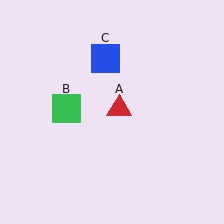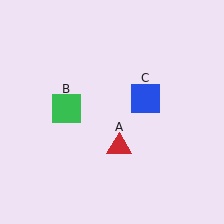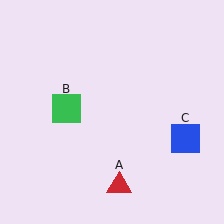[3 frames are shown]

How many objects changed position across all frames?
2 objects changed position: red triangle (object A), blue square (object C).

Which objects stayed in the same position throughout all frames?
Green square (object B) remained stationary.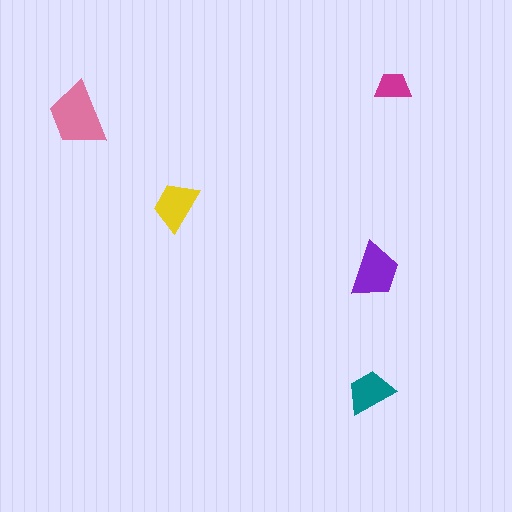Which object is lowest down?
The teal trapezoid is bottommost.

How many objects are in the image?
There are 5 objects in the image.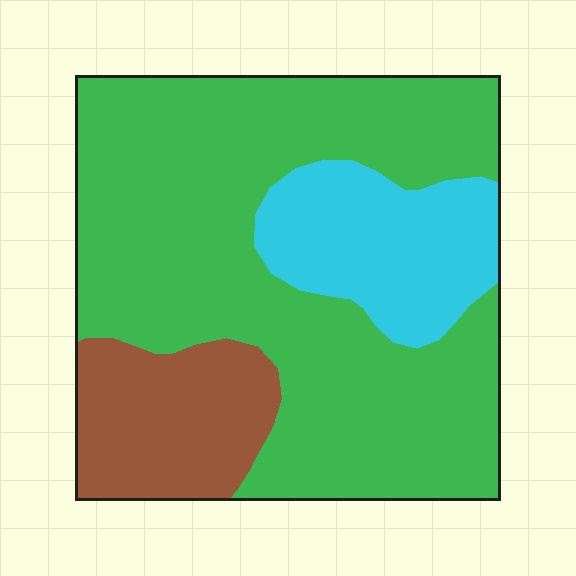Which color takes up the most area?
Green, at roughly 65%.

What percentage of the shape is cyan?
Cyan covers about 20% of the shape.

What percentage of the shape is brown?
Brown takes up about one sixth (1/6) of the shape.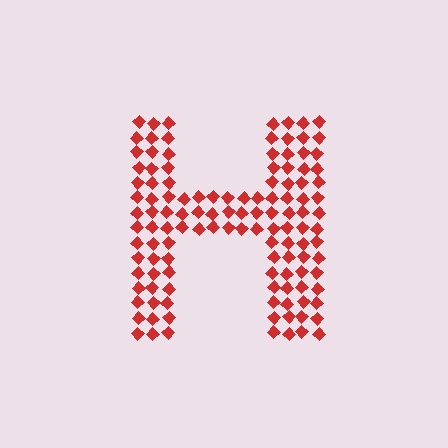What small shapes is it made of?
It is made of small diamonds.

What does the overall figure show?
The overall figure shows the letter H.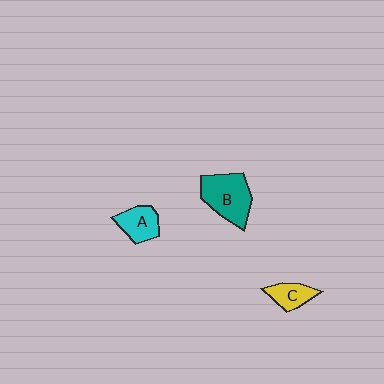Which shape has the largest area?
Shape B (teal).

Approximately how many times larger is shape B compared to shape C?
Approximately 2.0 times.